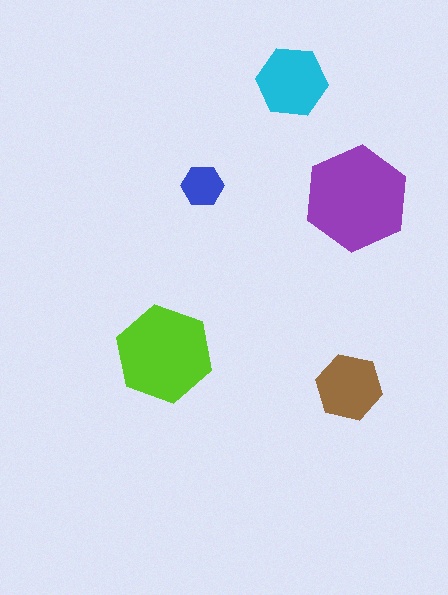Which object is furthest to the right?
The purple hexagon is rightmost.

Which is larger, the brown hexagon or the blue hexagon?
The brown one.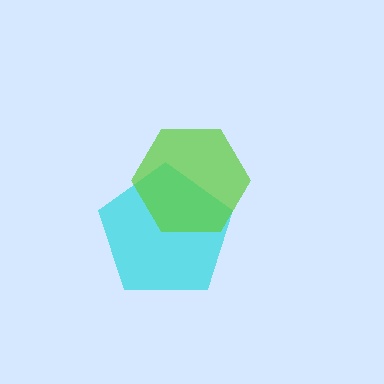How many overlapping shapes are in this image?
There are 2 overlapping shapes in the image.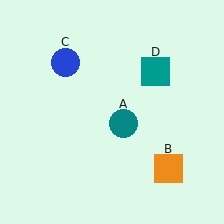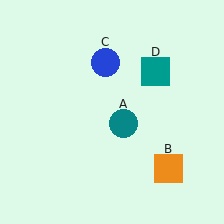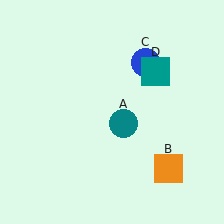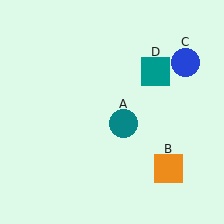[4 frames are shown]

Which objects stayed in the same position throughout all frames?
Teal circle (object A) and orange square (object B) and teal square (object D) remained stationary.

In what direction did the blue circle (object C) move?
The blue circle (object C) moved right.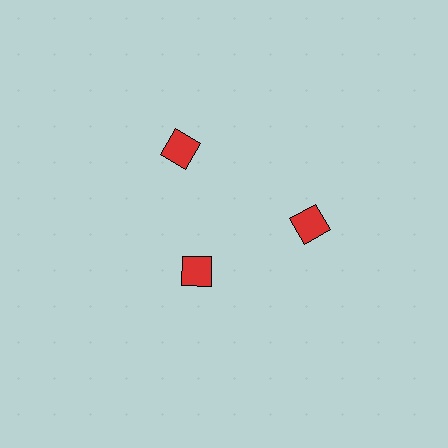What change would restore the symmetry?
The symmetry would be restored by moving it outward, back onto the ring so that all 3 squares sit at equal angles and equal distance from the center.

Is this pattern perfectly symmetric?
No. The 3 red squares are arranged in a ring, but one element near the 7 o'clock position is pulled inward toward the center, breaking the 3-fold rotational symmetry.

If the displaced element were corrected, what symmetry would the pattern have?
It would have 3-fold rotational symmetry — the pattern would map onto itself every 120 degrees.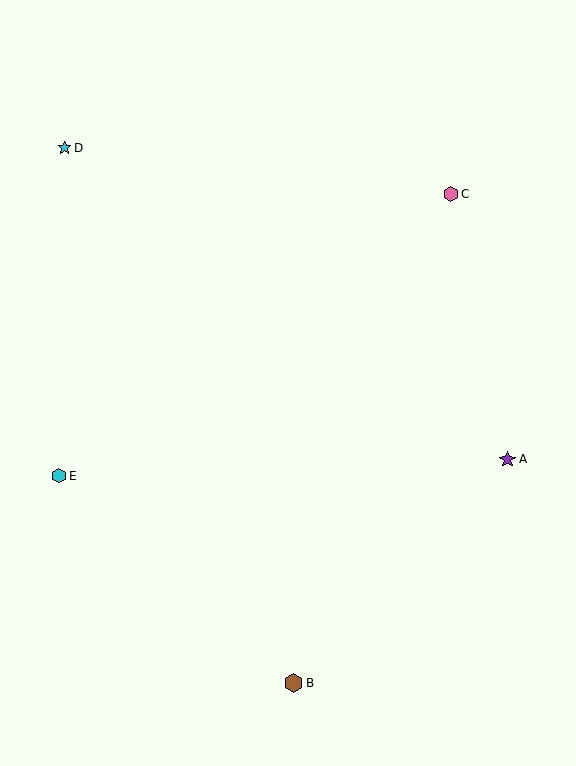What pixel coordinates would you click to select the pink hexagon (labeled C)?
Click at (451, 194) to select the pink hexagon C.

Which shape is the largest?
The brown hexagon (labeled B) is the largest.